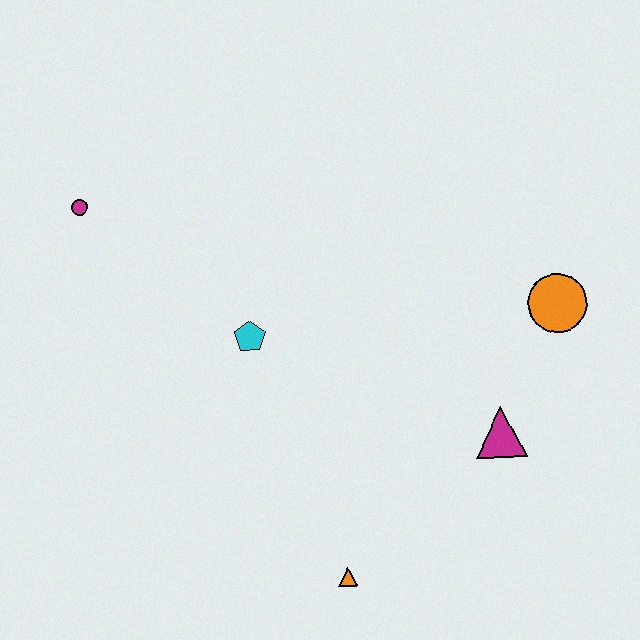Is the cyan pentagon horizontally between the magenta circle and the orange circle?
Yes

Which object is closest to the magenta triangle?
The orange circle is closest to the magenta triangle.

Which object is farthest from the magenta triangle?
The magenta circle is farthest from the magenta triangle.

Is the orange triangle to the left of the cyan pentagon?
No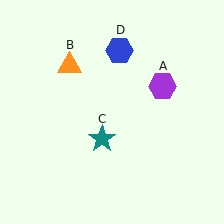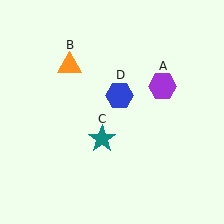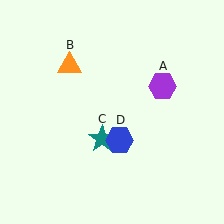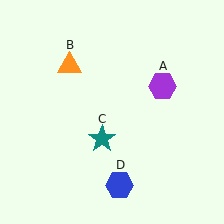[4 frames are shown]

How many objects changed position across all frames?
1 object changed position: blue hexagon (object D).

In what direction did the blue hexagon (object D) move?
The blue hexagon (object D) moved down.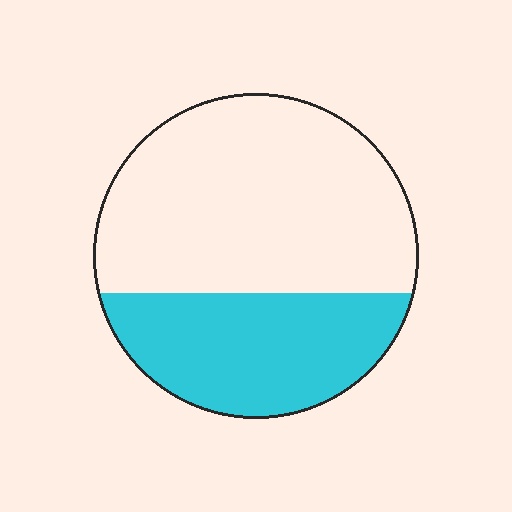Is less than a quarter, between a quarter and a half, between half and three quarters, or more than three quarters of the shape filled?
Between a quarter and a half.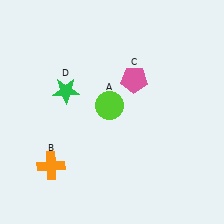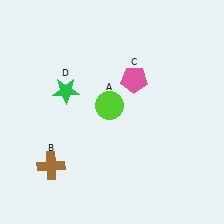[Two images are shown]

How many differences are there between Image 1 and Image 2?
There is 1 difference between the two images.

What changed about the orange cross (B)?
In Image 1, B is orange. In Image 2, it changed to brown.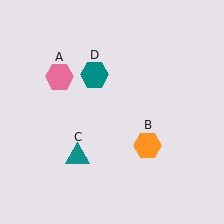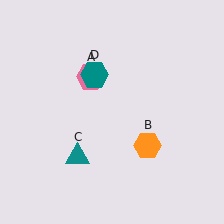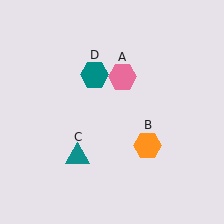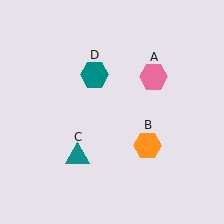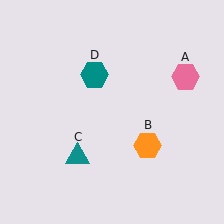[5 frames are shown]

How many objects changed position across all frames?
1 object changed position: pink hexagon (object A).